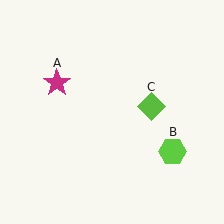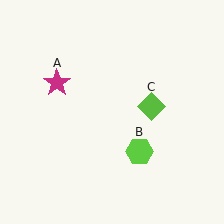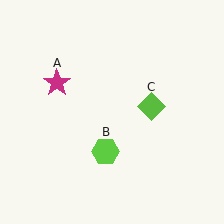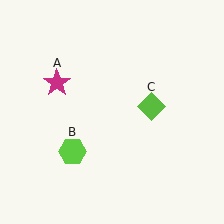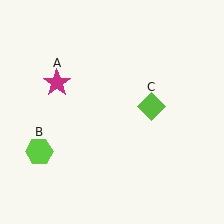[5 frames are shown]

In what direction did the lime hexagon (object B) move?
The lime hexagon (object B) moved left.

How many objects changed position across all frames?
1 object changed position: lime hexagon (object B).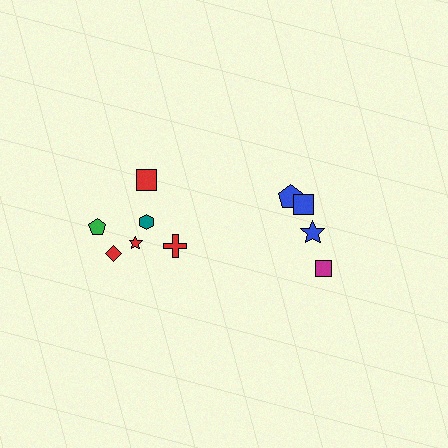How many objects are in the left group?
There are 6 objects.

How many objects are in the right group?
There are 4 objects.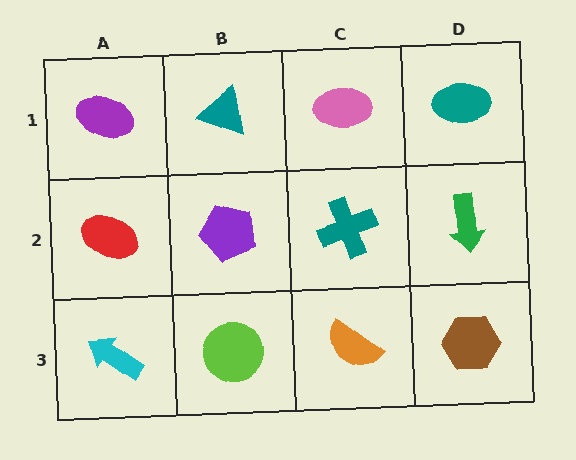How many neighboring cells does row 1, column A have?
2.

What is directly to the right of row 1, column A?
A teal triangle.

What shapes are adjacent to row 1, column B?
A purple pentagon (row 2, column B), a purple ellipse (row 1, column A), a pink ellipse (row 1, column C).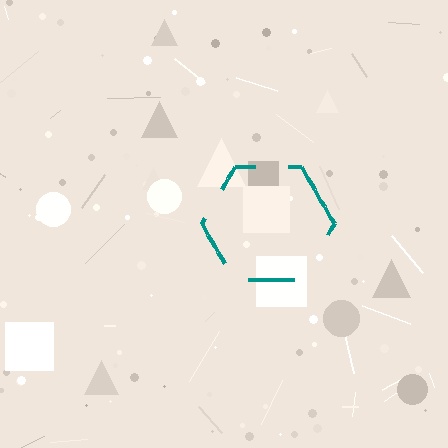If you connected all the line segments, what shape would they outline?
They would outline a hexagon.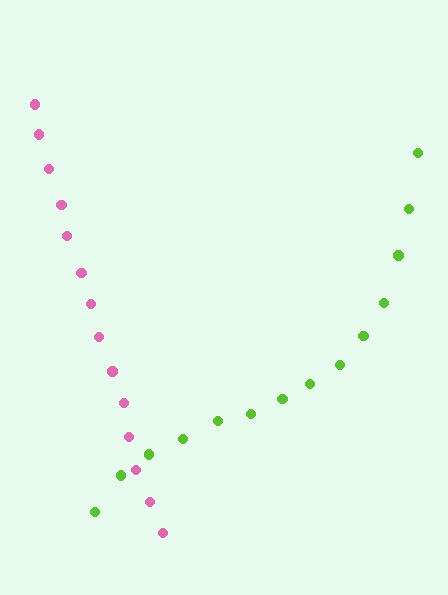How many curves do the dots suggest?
There are 2 distinct paths.